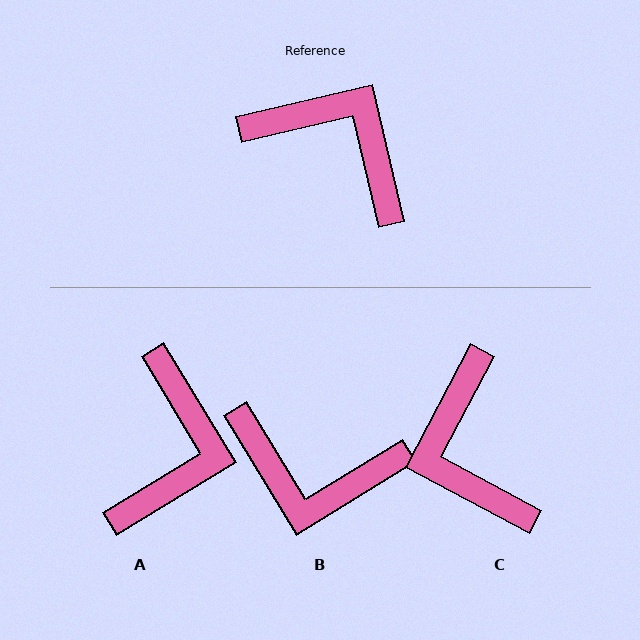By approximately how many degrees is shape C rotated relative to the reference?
Approximately 139 degrees counter-clockwise.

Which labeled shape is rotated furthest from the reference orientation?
B, about 161 degrees away.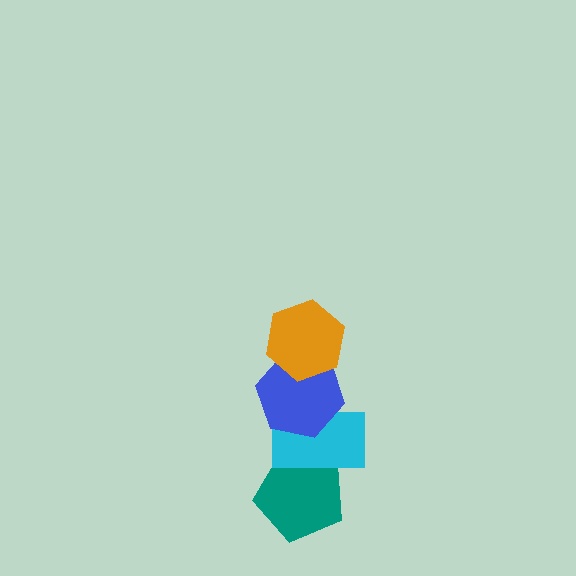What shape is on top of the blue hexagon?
The orange hexagon is on top of the blue hexagon.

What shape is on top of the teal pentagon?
The cyan rectangle is on top of the teal pentagon.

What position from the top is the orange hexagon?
The orange hexagon is 1st from the top.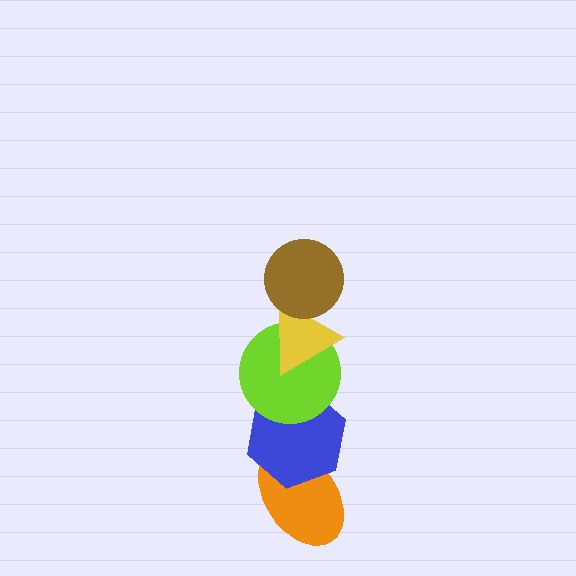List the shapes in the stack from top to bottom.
From top to bottom: the brown circle, the yellow triangle, the lime circle, the blue hexagon, the orange ellipse.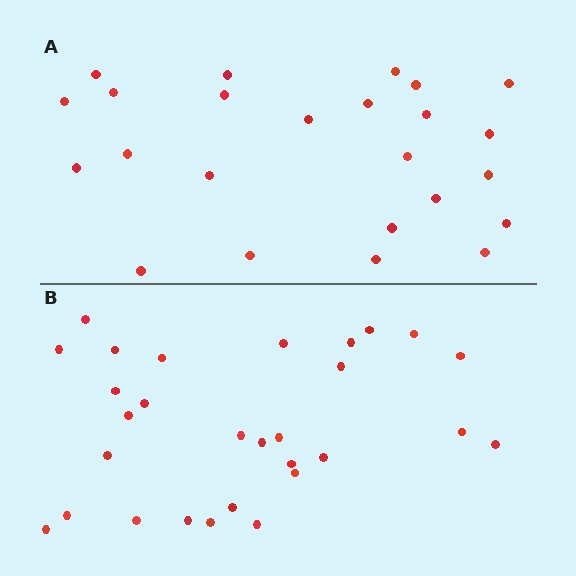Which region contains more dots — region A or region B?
Region B (the bottom region) has more dots.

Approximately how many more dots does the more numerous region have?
Region B has about 5 more dots than region A.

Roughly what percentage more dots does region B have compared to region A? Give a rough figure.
About 20% more.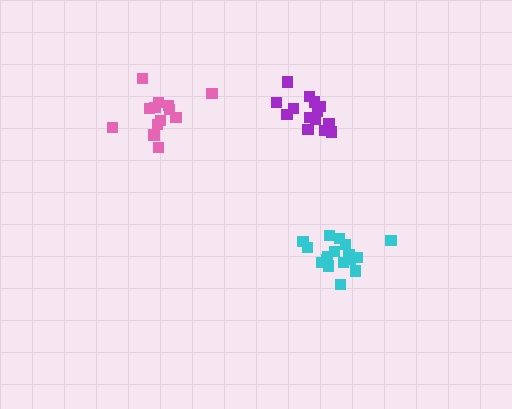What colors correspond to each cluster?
The clusters are colored: pink, cyan, purple.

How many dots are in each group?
Group 1: 13 dots, Group 2: 17 dots, Group 3: 15 dots (45 total).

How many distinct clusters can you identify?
There are 3 distinct clusters.